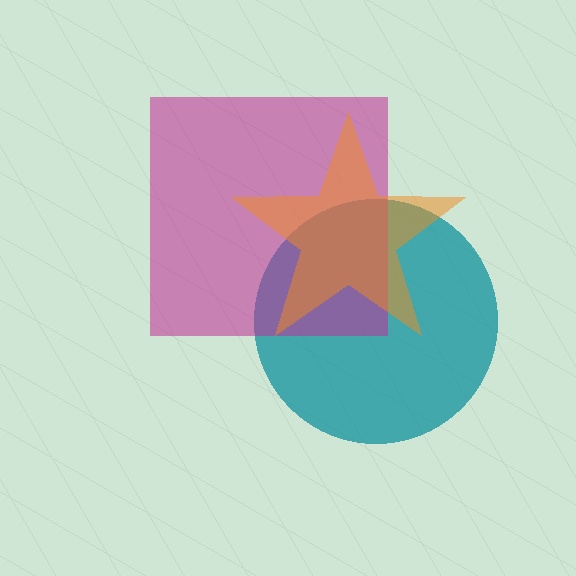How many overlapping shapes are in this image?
There are 3 overlapping shapes in the image.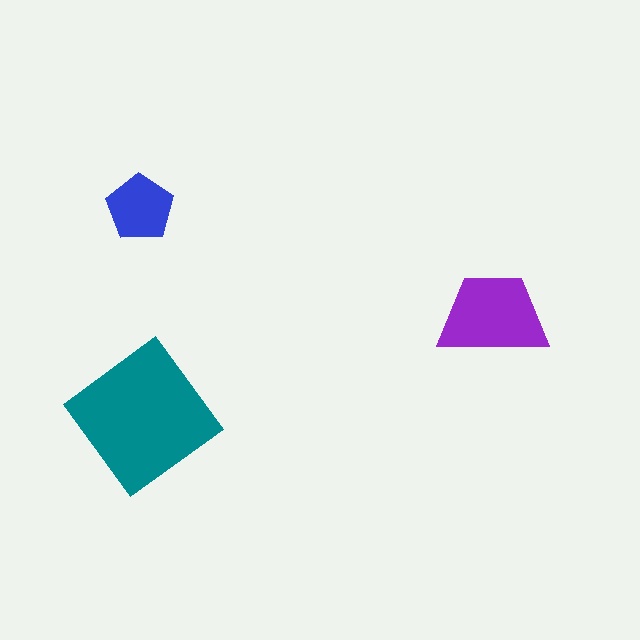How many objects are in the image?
There are 3 objects in the image.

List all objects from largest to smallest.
The teal diamond, the purple trapezoid, the blue pentagon.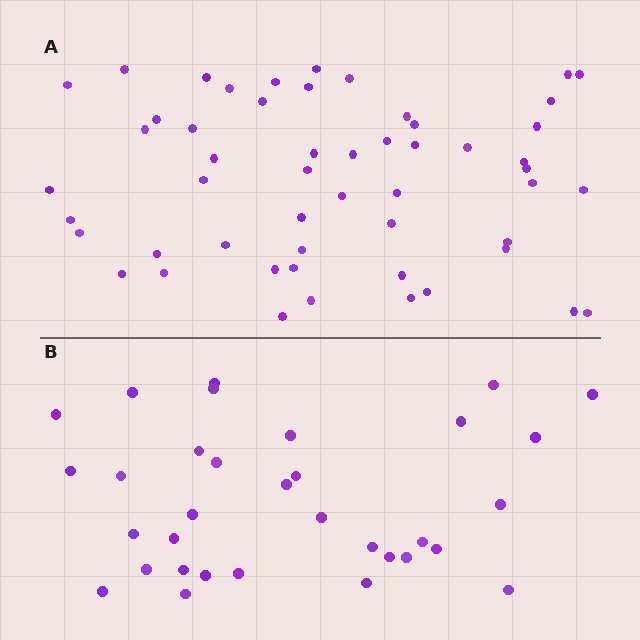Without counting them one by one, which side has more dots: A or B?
Region A (the top region) has more dots.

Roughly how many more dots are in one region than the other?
Region A has approximately 20 more dots than region B.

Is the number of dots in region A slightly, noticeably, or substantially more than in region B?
Region A has substantially more. The ratio is roughly 1.6 to 1.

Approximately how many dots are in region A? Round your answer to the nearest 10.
About 50 dots. (The exact count is 53, which rounds to 50.)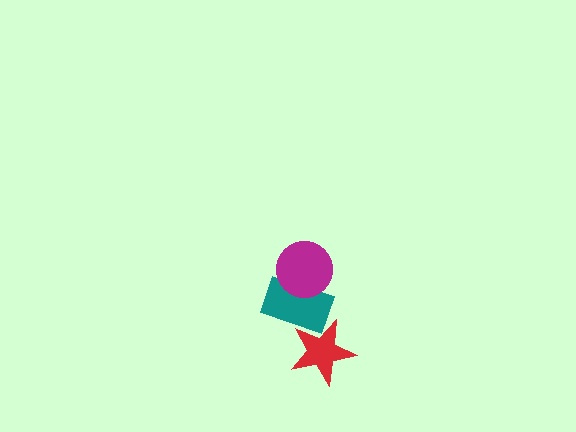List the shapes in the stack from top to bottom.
From top to bottom: the magenta circle, the teal rectangle, the red star.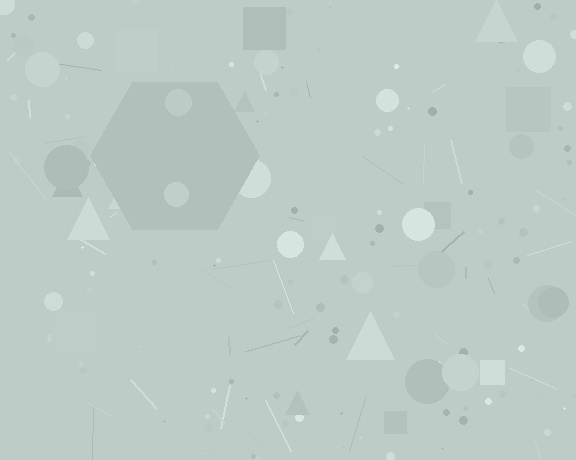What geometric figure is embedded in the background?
A hexagon is embedded in the background.